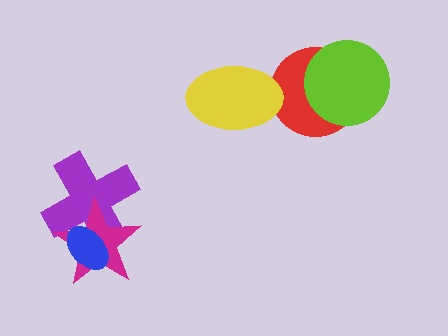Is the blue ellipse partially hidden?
No, no other shape covers it.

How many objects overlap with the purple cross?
2 objects overlap with the purple cross.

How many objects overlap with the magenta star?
2 objects overlap with the magenta star.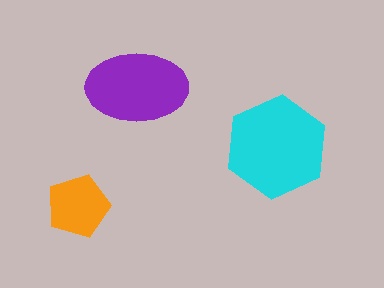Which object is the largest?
The cyan hexagon.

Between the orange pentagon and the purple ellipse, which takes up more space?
The purple ellipse.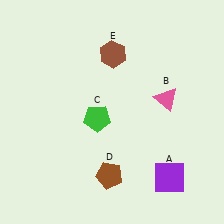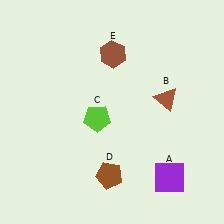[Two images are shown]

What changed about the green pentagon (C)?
In Image 1, C is green. In Image 2, it changed to lime.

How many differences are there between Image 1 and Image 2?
There are 2 differences between the two images.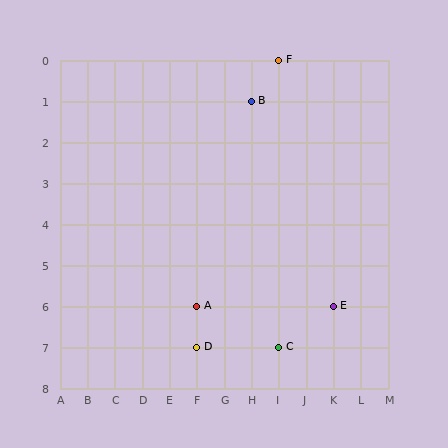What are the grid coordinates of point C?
Point C is at grid coordinates (I, 7).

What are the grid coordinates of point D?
Point D is at grid coordinates (F, 7).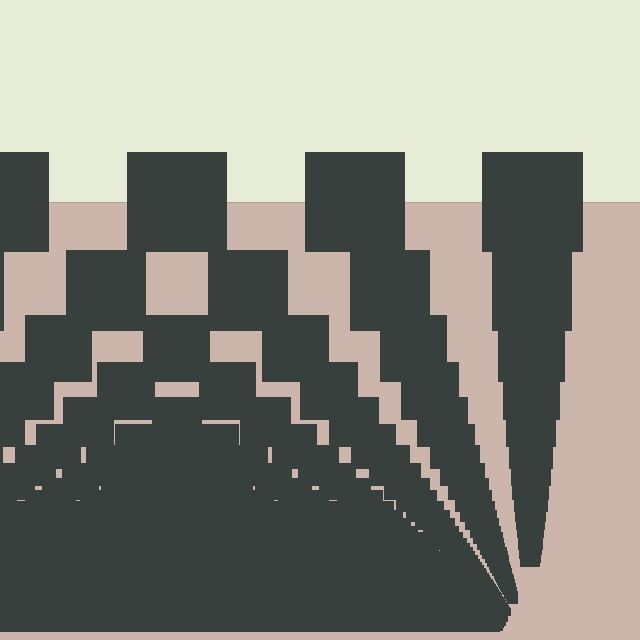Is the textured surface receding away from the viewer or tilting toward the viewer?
The surface appears to tilt toward the viewer. Texture elements get larger and sparser toward the top.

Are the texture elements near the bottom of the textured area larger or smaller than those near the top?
Smaller. The gradient is inverted — elements near the bottom are smaller and denser.